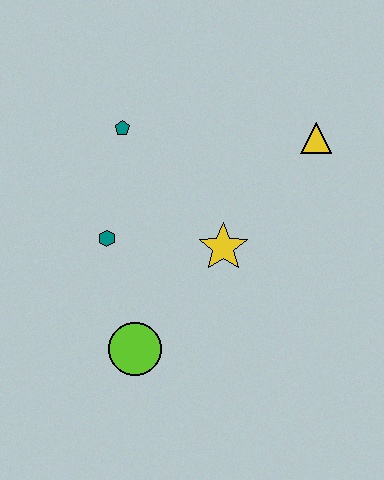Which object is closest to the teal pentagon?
The teal hexagon is closest to the teal pentagon.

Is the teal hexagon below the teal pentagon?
Yes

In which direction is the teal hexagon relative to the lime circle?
The teal hexagon is above the lime circle.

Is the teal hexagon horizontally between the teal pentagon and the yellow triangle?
No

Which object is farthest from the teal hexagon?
The yellow triangle is farthest from the teal hexagon.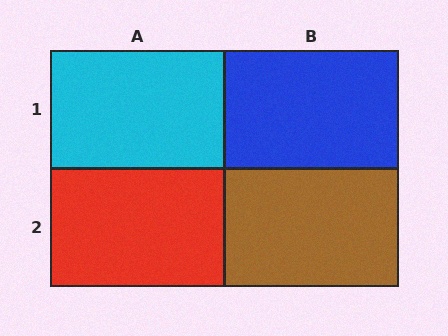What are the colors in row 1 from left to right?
Cyan, blue.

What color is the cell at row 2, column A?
Red.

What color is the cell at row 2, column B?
Brown.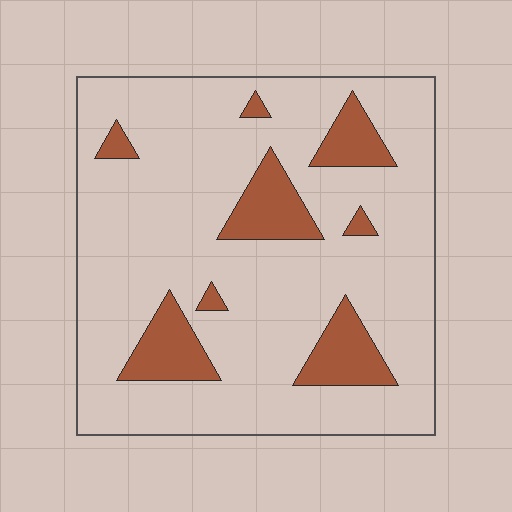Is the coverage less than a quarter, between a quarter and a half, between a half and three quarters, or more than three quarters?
Less than a quarter.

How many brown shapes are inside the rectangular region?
8.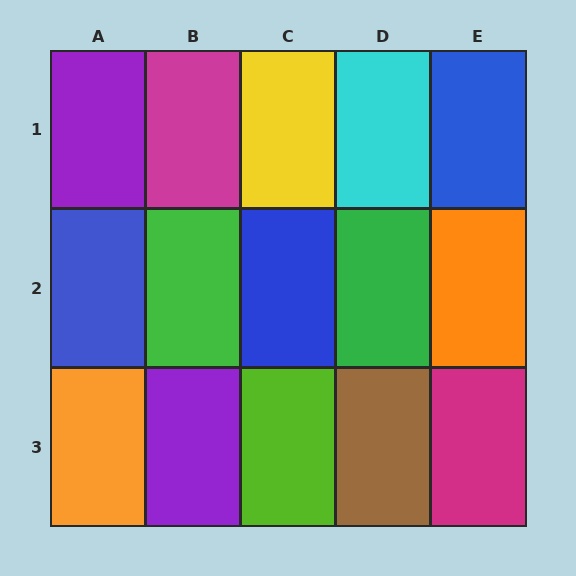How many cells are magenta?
2 cells are magenta.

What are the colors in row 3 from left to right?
Orange, purple, lime, brown, magenta.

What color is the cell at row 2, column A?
Blue.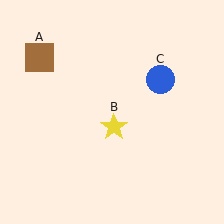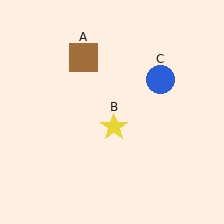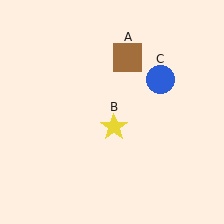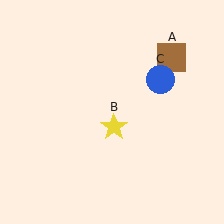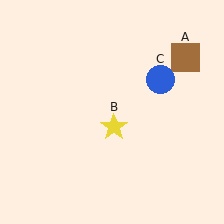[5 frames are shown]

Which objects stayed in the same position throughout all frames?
Yellow star (object B) and blue circle (object C) remained stationary.